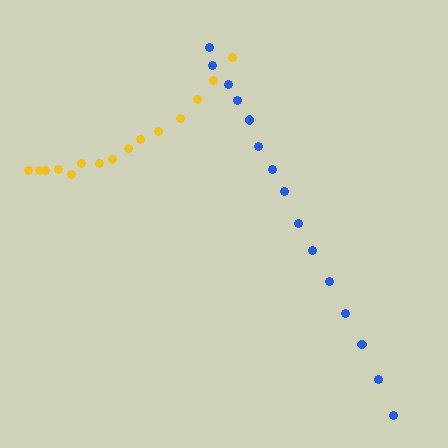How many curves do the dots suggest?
There are 2 distinct paths.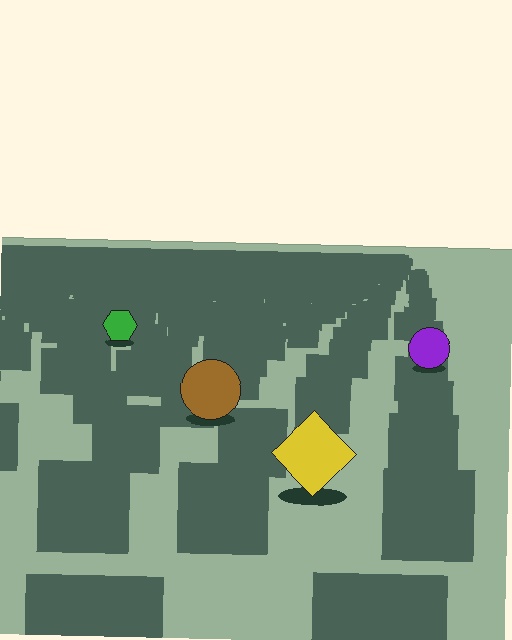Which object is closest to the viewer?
The yellow diamond is closest. The texture marks near it are larger and more spread out.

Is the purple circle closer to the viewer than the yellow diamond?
No. The yellow diamond is closer — you can tell from the texture gradient: the ground texture is coarser near it.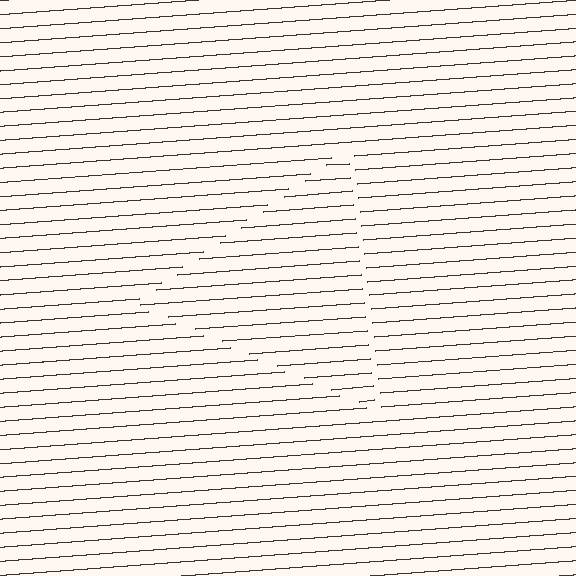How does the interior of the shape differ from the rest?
The interior of the shape contains the same grating, shifted by half a period — the contour is defined by the phase discontinuity where line-ends from the inner and outer gratings abut.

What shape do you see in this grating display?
An illusory triangle. The interior of the shape contains the same grating, shifted by half a period — the contour is defined by the phase discontinuity where line-ends from the inner and outer gratings abut.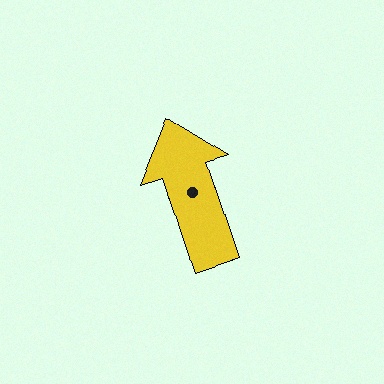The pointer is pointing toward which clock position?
Roughly 11 o'clock.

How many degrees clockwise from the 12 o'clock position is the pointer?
Approximately 342 degrees.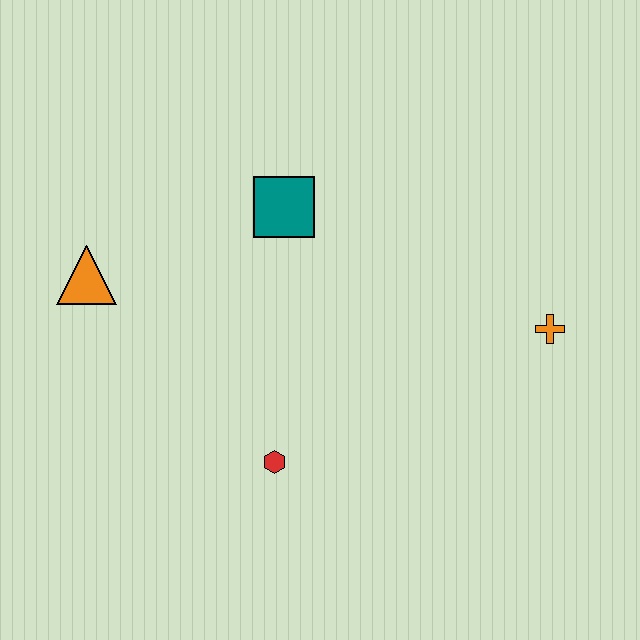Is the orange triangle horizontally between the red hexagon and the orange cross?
No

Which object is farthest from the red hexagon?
The orange cross is farthest from the red hexagon.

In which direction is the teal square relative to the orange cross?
The teal square is to the left of the orange cross.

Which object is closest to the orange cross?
The teal square is closest to the orange cross.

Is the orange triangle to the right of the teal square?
No